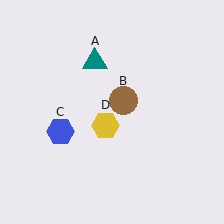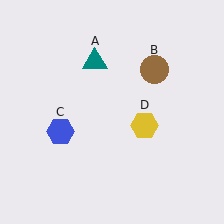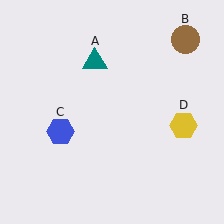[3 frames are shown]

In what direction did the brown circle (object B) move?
The brown circle (object B) moved up and to the right.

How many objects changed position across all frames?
2 objects changed position: brown circle (object B), yellow hexagon (object D).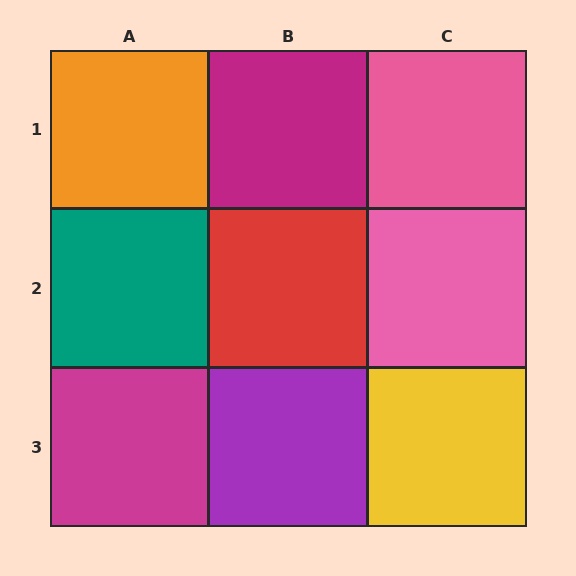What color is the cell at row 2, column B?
Red.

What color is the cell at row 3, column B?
Purple.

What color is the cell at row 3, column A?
Magenta.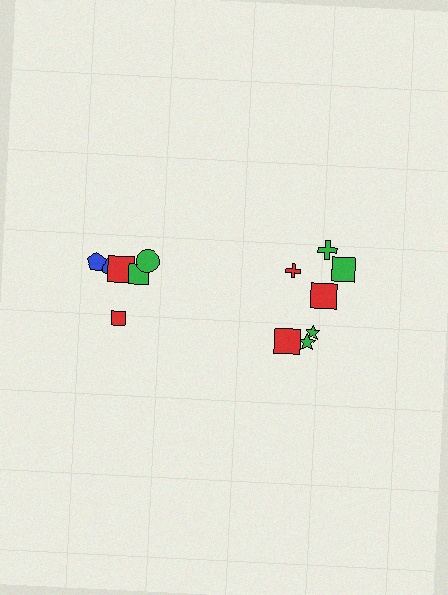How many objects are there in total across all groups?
There are 14 objects.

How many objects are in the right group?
There are 8 objects.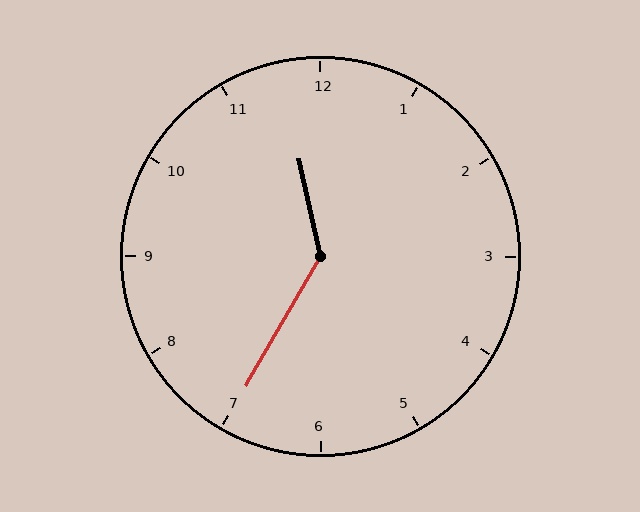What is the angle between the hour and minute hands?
Approximately 138 degrees.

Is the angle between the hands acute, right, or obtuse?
It is obtuse.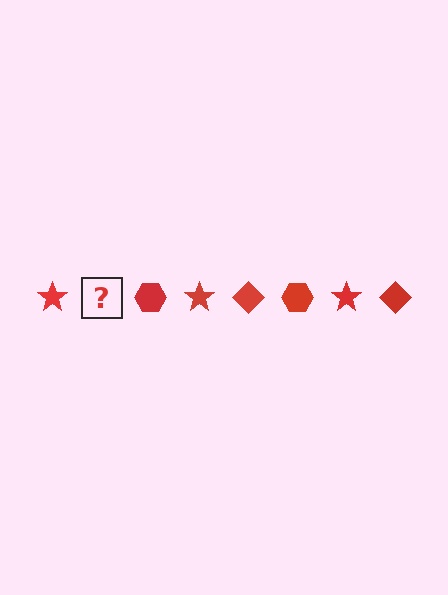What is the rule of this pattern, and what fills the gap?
The rule is that the pattern cycles through star, diamond, hexagon shapes in red. The gap should be filled with a red diamond.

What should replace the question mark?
The question mark should be replaced with a red diamond.